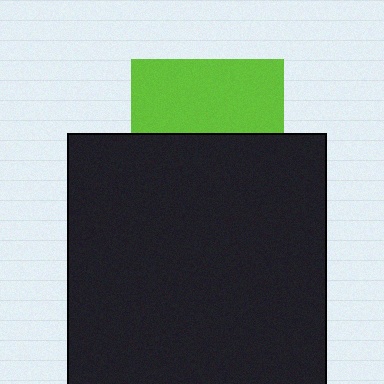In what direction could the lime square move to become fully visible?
The lime square could move up. That would shift it out from behind the black square entirely.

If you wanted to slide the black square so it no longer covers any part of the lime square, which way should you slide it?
Slide it down — that is the most direct way to separate the two shapes.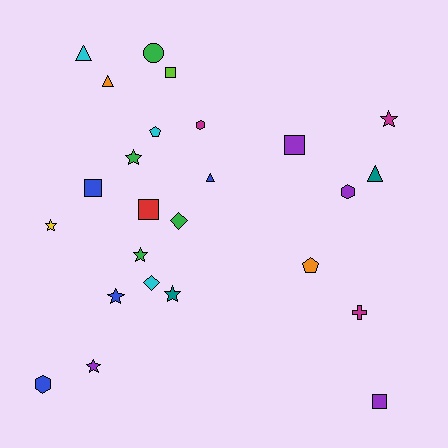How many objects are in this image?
There are 25 objects.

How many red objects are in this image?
There is 1 red object.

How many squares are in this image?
There are 5 squares.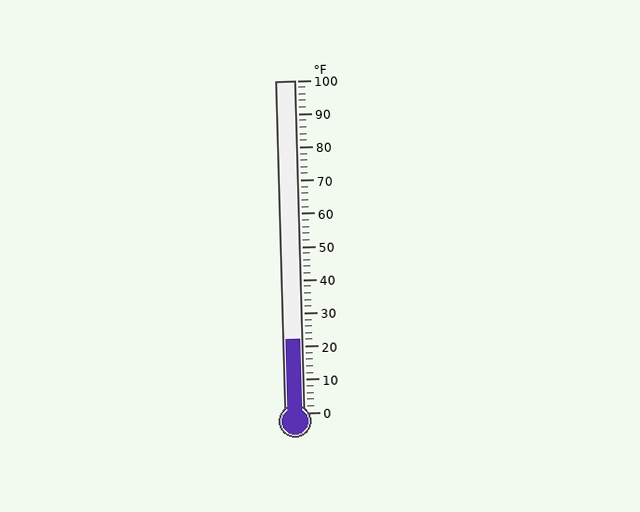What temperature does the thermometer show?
The thermometer shows approximately 22°F.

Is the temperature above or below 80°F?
The temperature is below 80°F.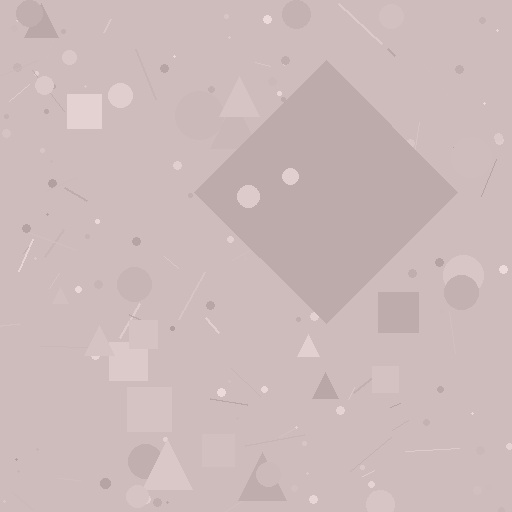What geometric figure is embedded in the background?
A diamond is embedded in the background.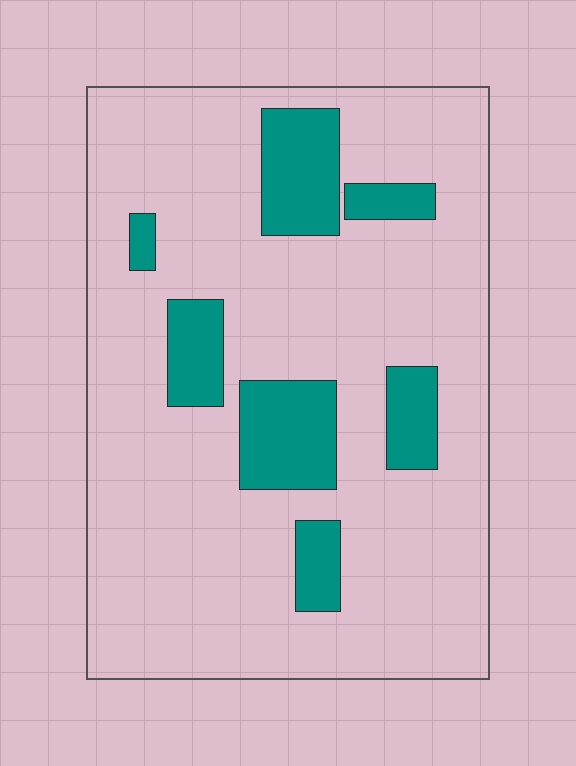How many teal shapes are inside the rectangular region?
7.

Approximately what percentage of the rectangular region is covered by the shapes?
Approximately 15%.